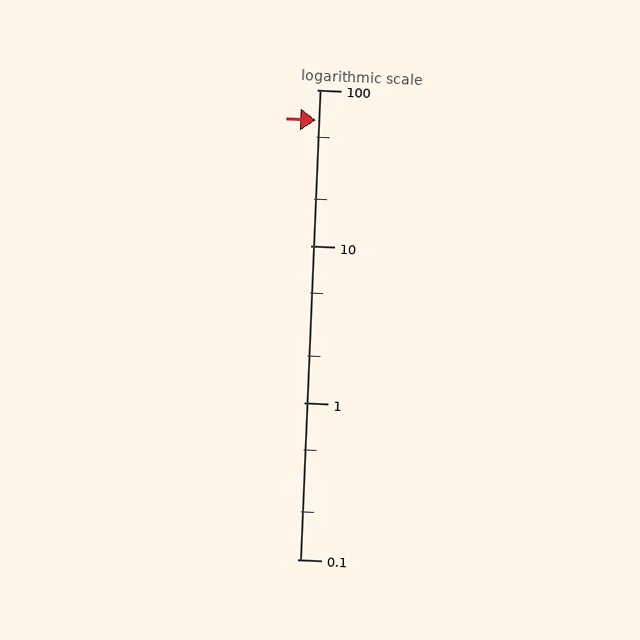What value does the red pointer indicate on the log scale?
The pointer indicates approximately 64.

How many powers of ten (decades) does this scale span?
The scale spans 3 decades, from 0.1 to 100.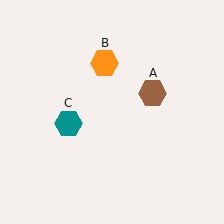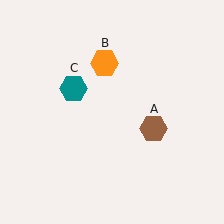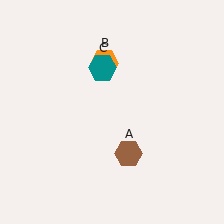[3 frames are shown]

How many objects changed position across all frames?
2 objects changed position: brown hexagon (object A), teal hexagon (object C).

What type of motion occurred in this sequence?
The brown hexagon (object A), teal hexagon (object C) rotated clockwise around the center of the scene.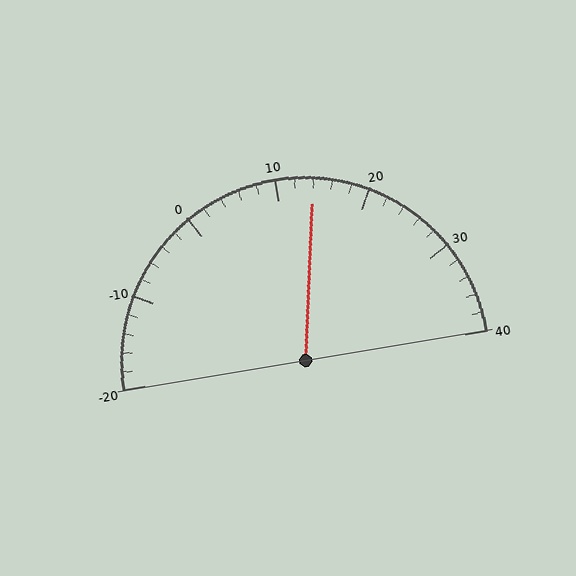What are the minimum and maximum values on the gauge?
The gauge ranges from -20 to 40.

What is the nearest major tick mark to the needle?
The nearest major tick mark is 10.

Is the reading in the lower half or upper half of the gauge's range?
The reading is in the upper half of the range (-20 to 40).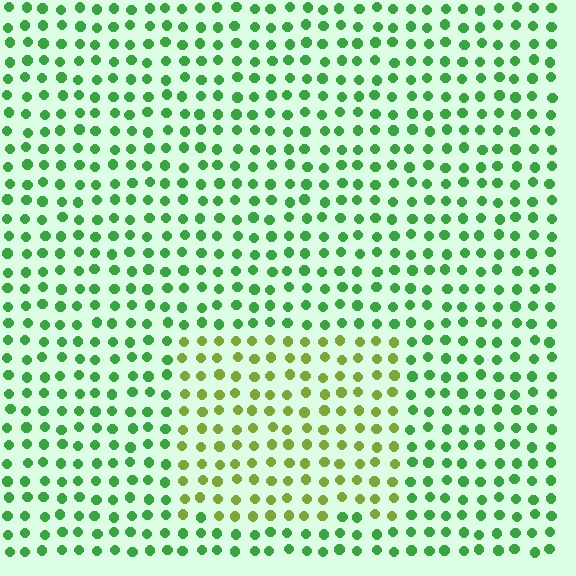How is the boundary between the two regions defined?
The boundary is defined purely by a slight shift in hue (about 44 degrees). Spacing, size, and orientation are identical on both sides.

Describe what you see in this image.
The image is filled with small green elements in a uniform arrangement. A rectangle-shaped region is visible where the elements are tinted to a slightly different hue, forming a subtle color boundary.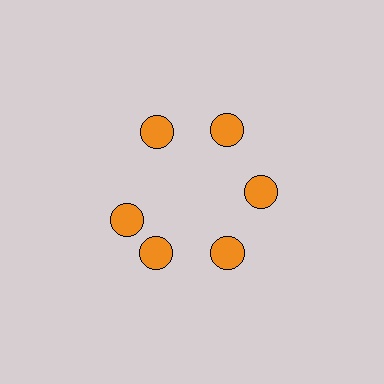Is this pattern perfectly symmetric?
No. The 6 orange circles are arranged in a ring, but one element near the 9 o'clock position is rotated out of alignment along the ring, breaking the 6-fold rotational symmetry.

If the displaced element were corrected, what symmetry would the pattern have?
It would have 6-fold rotational symmetry — the pattern would map onto itself every 60 degrees.